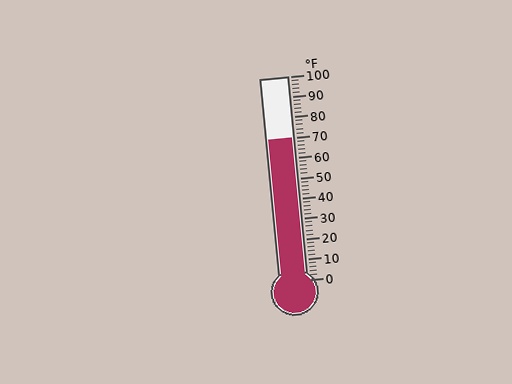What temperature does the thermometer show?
The thermometer shows approximately 70°F.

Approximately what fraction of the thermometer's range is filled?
The thermometer is filled to approximately 70% of its range.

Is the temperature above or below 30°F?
The temperature is above 30°F.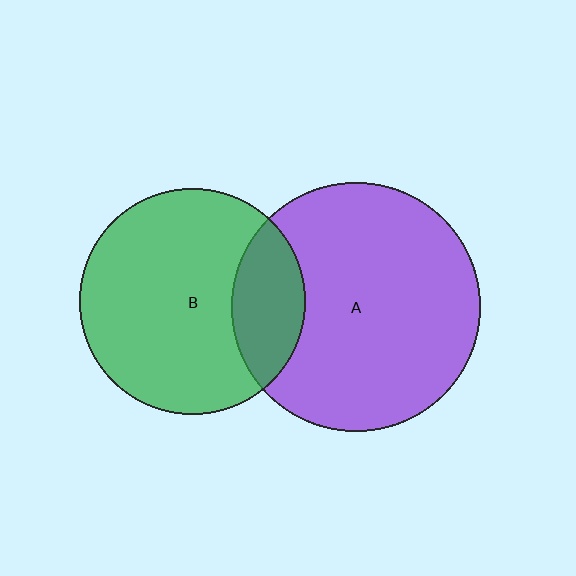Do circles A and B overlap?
Yes.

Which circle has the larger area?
Circle A (purple).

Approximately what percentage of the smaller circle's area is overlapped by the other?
Approximately 20%.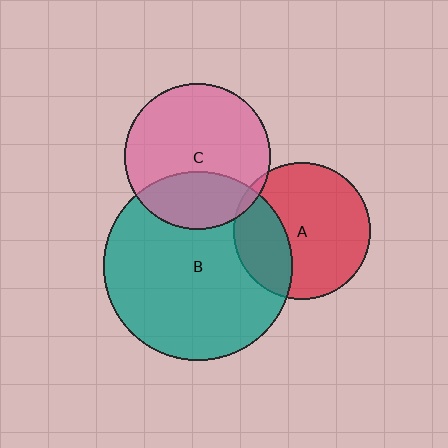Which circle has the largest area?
Circle B (teal).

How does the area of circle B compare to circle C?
Approximately 1.7 times.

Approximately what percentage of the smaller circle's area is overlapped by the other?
Approximately 30%.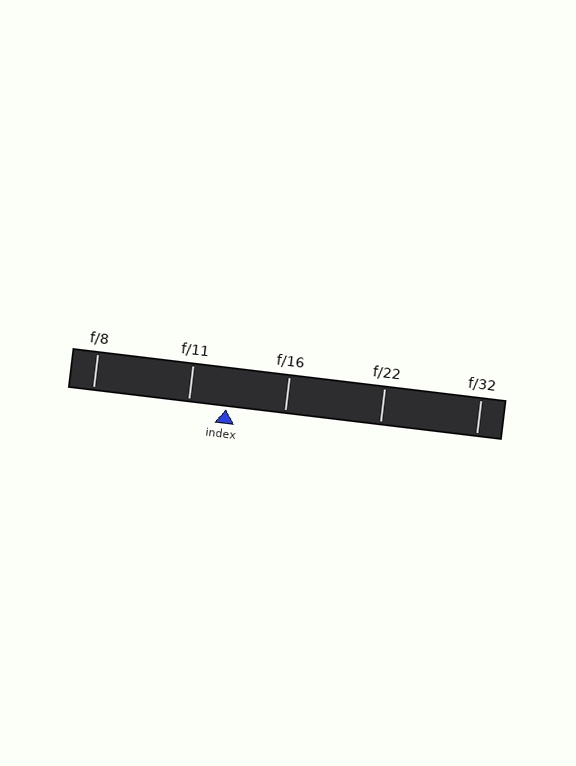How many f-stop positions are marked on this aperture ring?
There are 5 f-stop positions marked.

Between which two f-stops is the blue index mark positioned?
The index mark is between f/11 and f/16.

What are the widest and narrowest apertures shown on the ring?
The widest aperture shown is f/8 and the narrowest is f/32.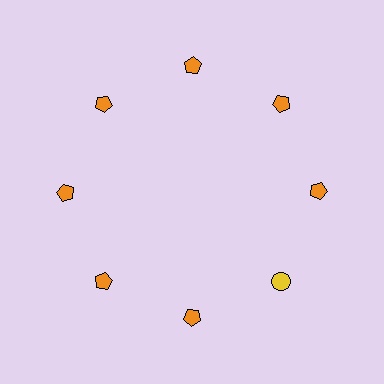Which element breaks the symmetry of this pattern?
The yellow circle at roughly the 4 o'clock position breaks the symmetry. All other shapes are orange pentagons.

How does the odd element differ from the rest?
It differs in both color (yellow instead of orange) and shape (circle instead of pentagon).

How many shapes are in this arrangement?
There are 8 shapes arranged in a ring pattern.